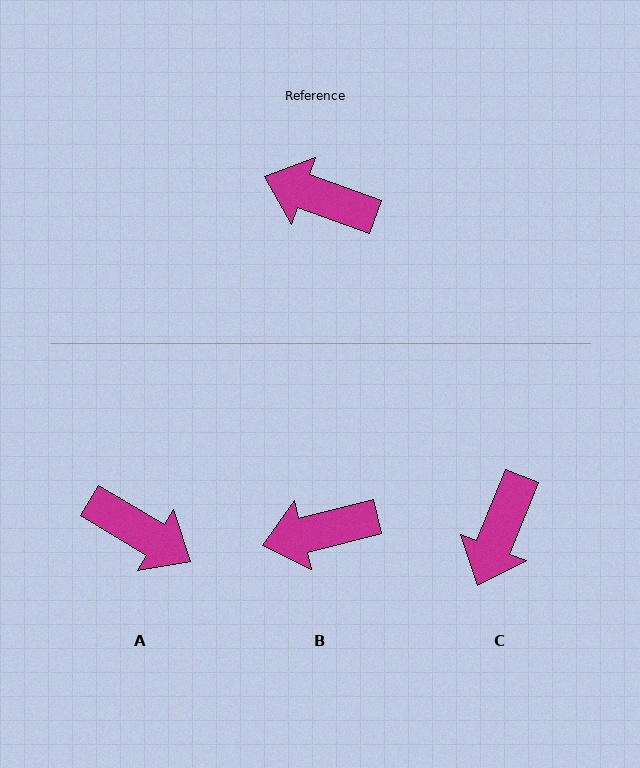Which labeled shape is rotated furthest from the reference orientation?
A, about 169 degrees away.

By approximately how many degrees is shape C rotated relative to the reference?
Approximately 88 degrees counter-clockwise.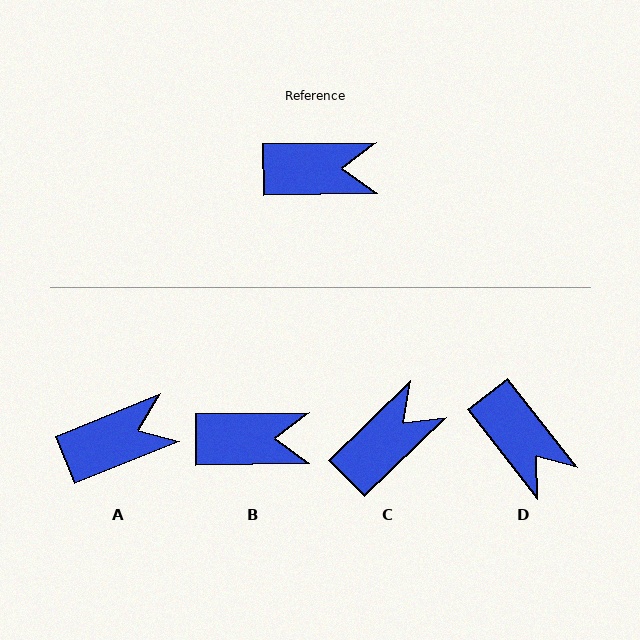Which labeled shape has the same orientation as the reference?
B.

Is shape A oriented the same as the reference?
No, it is off by about 21 degrees.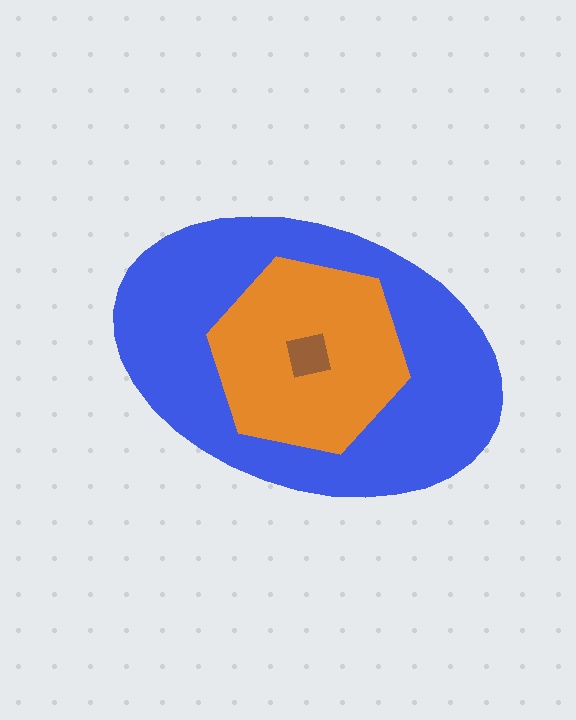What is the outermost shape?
The blue ellipse.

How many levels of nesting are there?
3.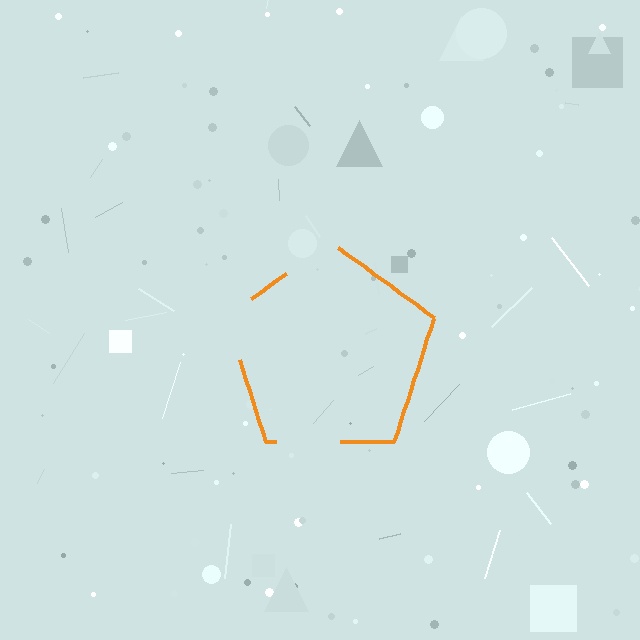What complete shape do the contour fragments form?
The contour fragments form a pentagon.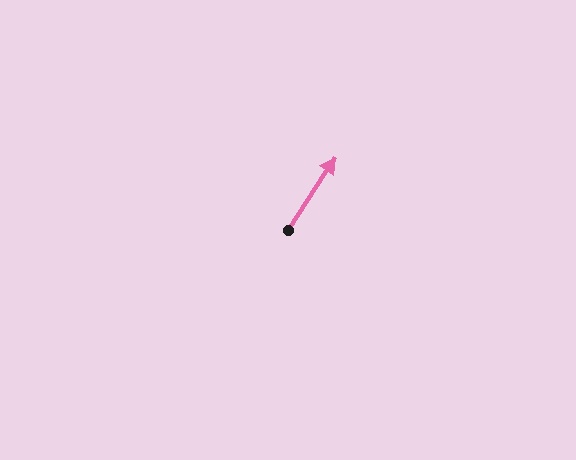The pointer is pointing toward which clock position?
Roughly 1 o'clock.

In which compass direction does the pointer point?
Northeast.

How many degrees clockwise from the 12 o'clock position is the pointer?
Approximately 33 degrees.